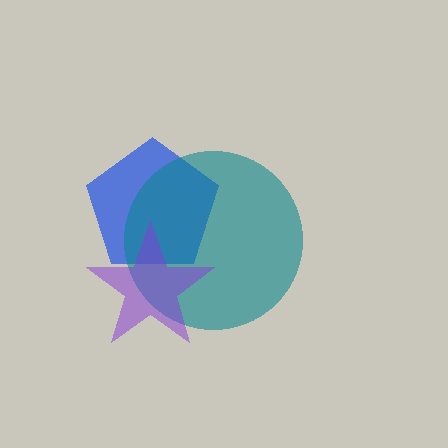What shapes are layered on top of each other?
The layered shapes are: a blue pentagon, a teal circle, a purple star.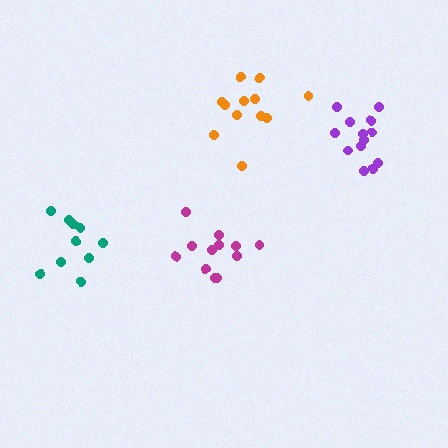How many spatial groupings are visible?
There are 4 spatial groupings.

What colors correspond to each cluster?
The clusters are colored: orange, magenta, purple, teal.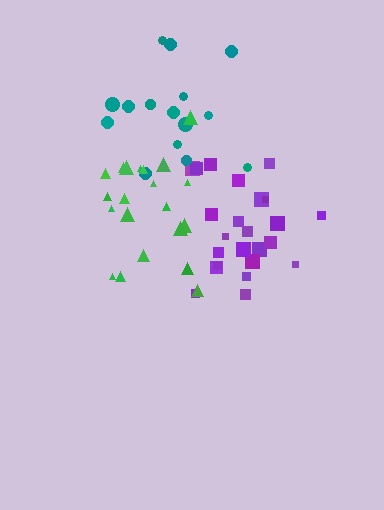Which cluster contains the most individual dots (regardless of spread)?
Purple (24).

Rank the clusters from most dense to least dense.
purple, green, teal.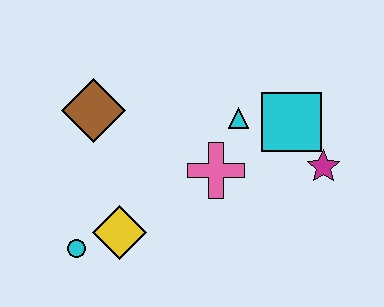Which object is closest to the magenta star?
The cyan square is closest to the magenta star.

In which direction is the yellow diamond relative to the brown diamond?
The yellow diamond is below the brown diamond.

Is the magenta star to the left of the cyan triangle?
No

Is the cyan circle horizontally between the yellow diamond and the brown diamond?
No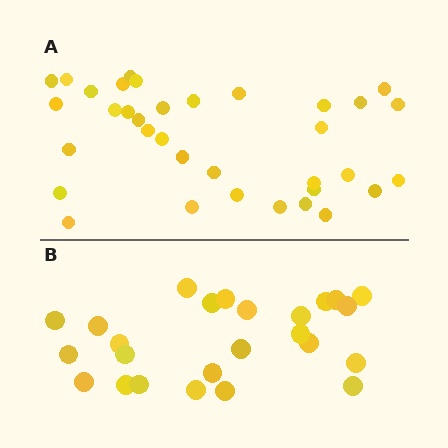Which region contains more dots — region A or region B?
Region A (the top region) has more dots.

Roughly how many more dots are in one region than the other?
Region A has roughly 10 or so more dots than region B.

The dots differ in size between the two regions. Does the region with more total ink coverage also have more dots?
No. Region B has more total ink coverage because its dots are larger, but region A actually contains more individual dots. Total area can be misleading — the number of items is what matters here.